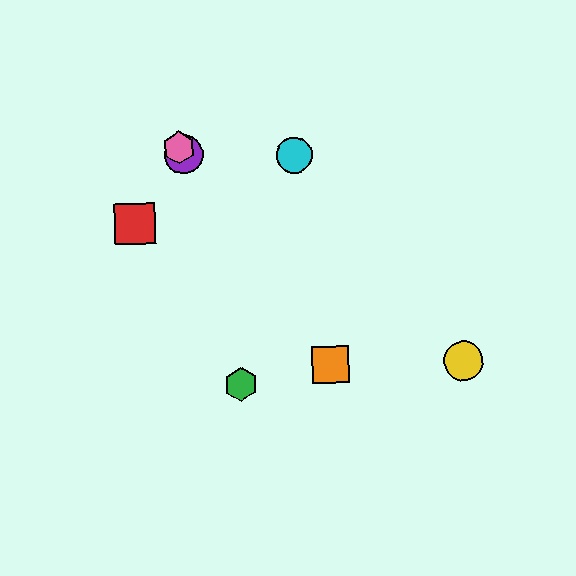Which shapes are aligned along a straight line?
The blue square, the purple circle, the orange square, the pink hexagon are aligned along a straight line.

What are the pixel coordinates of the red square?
The red square is at (135, 224).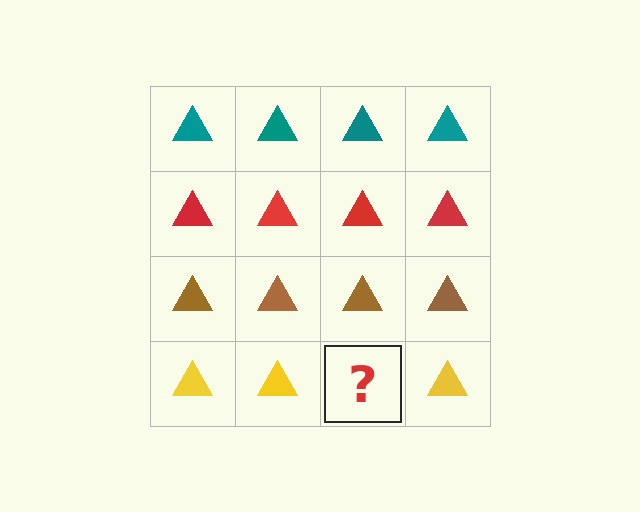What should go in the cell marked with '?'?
The missing cell should contain a yellow triangle.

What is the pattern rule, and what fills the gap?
The rule is that each row has a consistent color. The gap should be filled with a yellow triangle.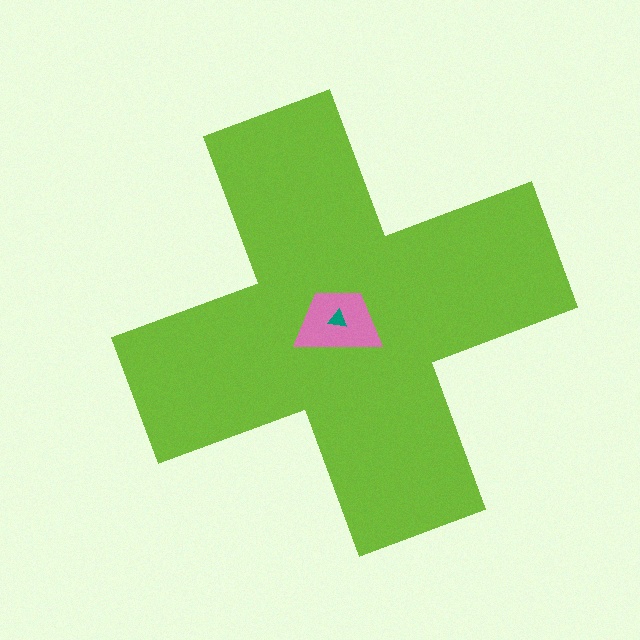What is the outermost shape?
The lime cross.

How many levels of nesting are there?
3.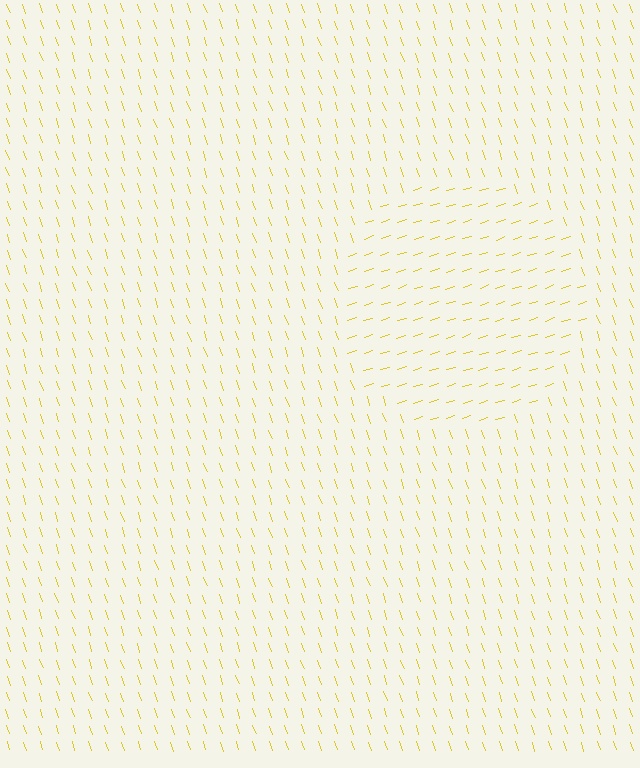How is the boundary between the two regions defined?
The boundary is defined purely by a change in line orientation (approximately 89 degrees difference). All lines are the same color and thickness.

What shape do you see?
I see a circle.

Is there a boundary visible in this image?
Yes, there is a texture boundary formed by a change in line orientation.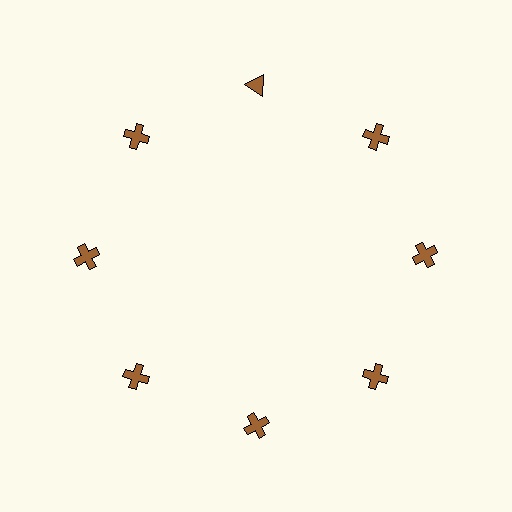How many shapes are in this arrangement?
There are 8 shapes arranged in a ring pattern.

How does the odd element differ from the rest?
It has a different shape: triangle instead of cross.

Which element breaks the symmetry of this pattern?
The brown triangle at roughly the 12 o'clock position breaks the symmetry. All other shapes are brown crosses.